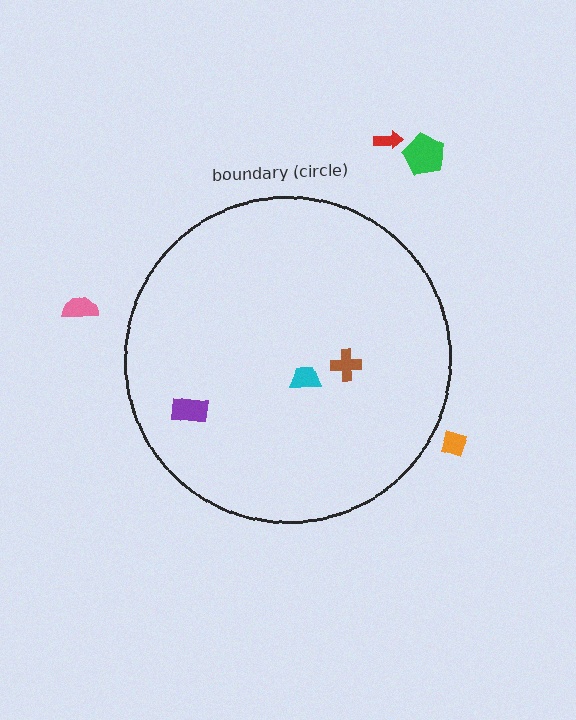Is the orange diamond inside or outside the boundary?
Outside.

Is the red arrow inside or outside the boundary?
Outside.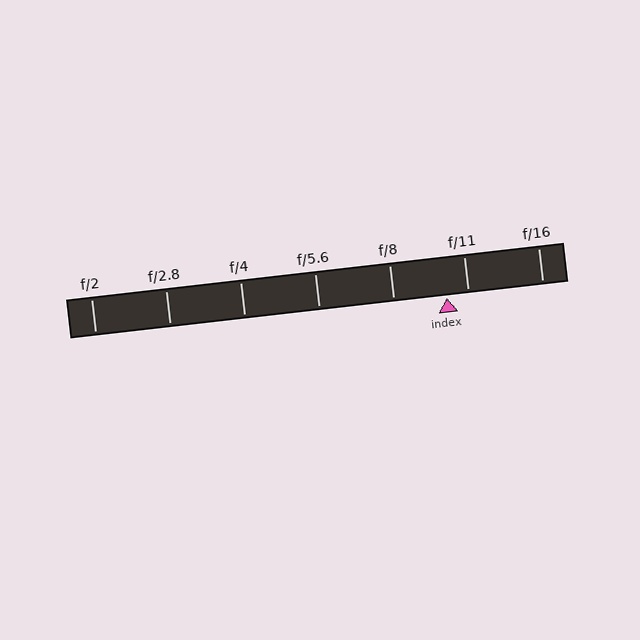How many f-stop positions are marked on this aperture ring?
There are 7 f-stop positions marked.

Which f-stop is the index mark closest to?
The index mark is closest to f/11.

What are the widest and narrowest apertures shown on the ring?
The widest aperture shown is f/2 and the narrowest is f/16.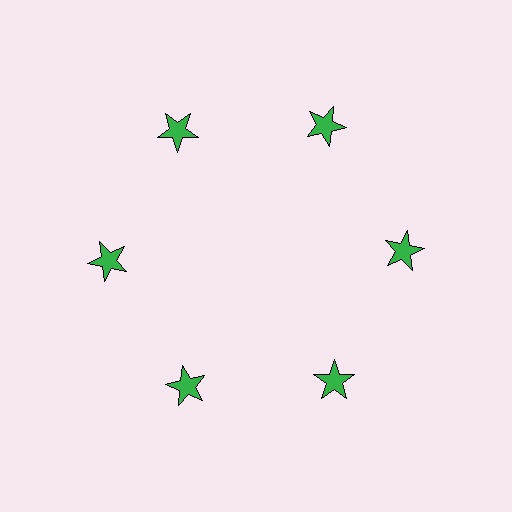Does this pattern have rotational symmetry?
Yes, this pattern has 6-fold rotational symmetry. It looks the same after rotating 60 degrees around the center.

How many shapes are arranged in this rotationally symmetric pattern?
There are 6 shapes, arranged in 6 groups of 1.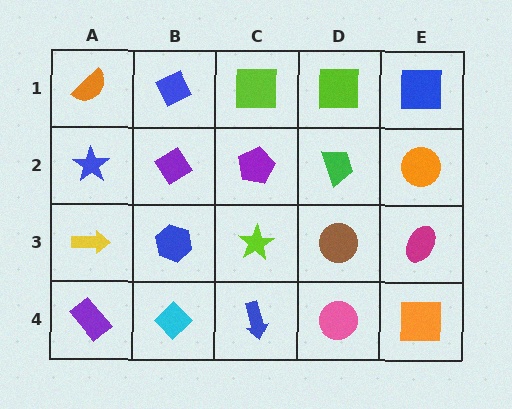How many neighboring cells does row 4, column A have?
2.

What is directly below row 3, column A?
A purple rectangle.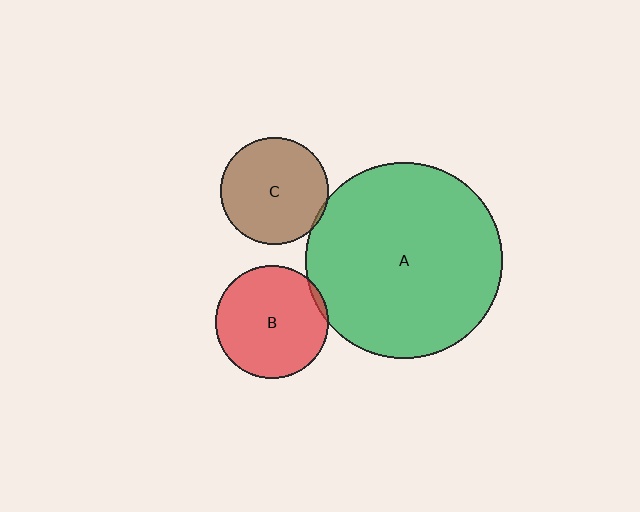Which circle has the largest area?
Circle A (green).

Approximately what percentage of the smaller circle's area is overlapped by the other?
Approximately 5%.